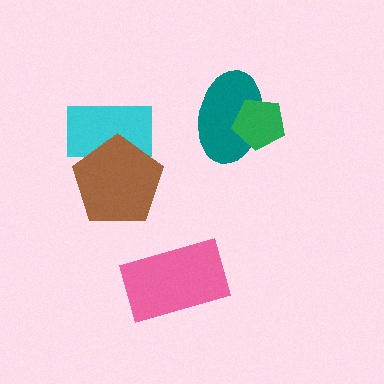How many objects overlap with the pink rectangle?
0 objects overlap with the pink rectangle.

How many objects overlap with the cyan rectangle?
1 object overlaps with the cyan rectangle.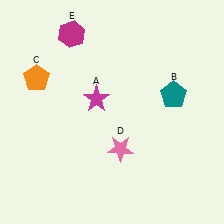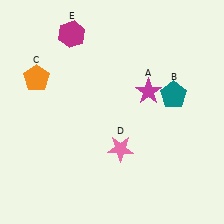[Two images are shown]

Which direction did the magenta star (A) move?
The magenta star (A) moved right.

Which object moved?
The magenta star (A) moved right.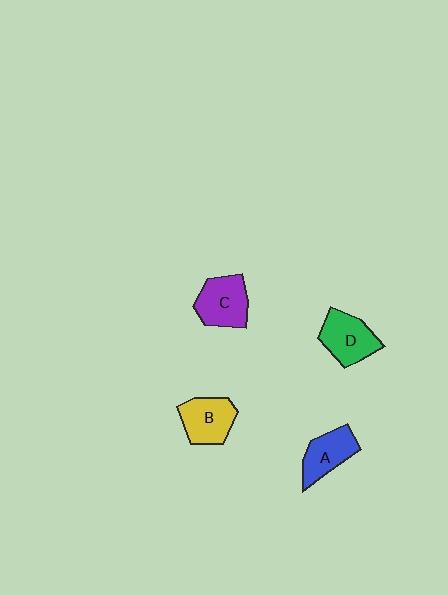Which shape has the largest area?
Shape C (purple).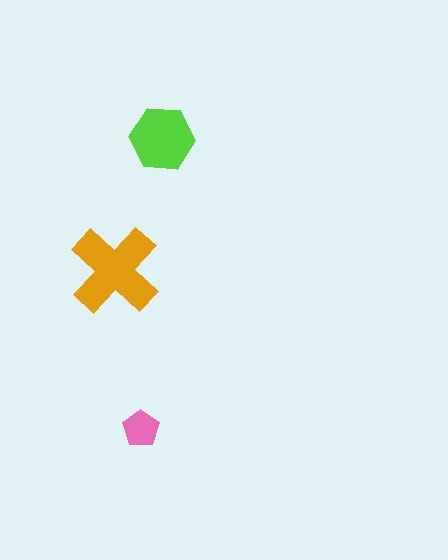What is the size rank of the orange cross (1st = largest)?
1st.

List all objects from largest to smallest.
The orange cross, the lime hexagon, the pink pentagon.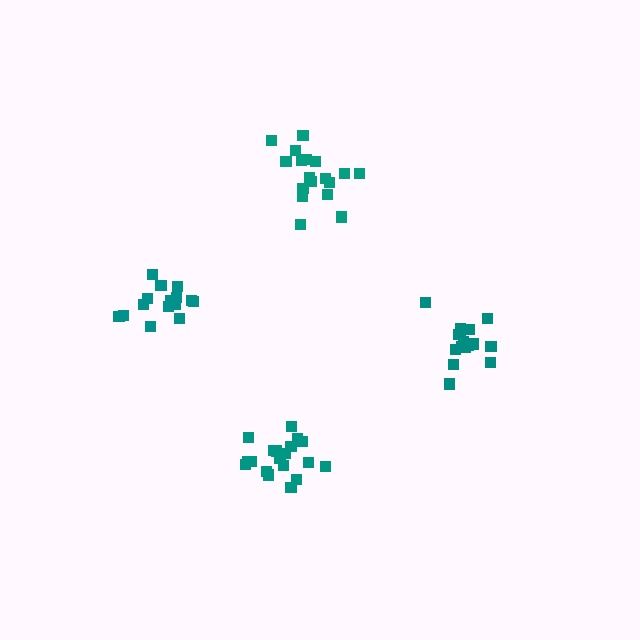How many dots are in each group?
Group 1: 16 dots, Group 2: 19 dots, Group 3: 18 dots, Group 4: 15 dots (68 total).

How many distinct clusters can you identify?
There are 4 distinct clusters.